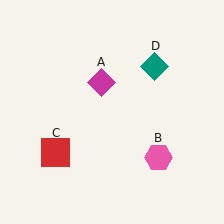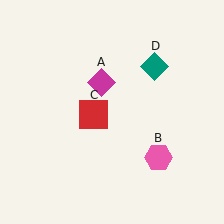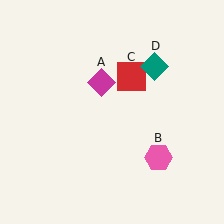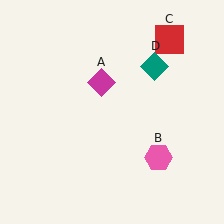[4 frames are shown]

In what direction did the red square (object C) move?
The red square (object C) moved up and to the right.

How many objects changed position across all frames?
1 object changed position: red square (object C).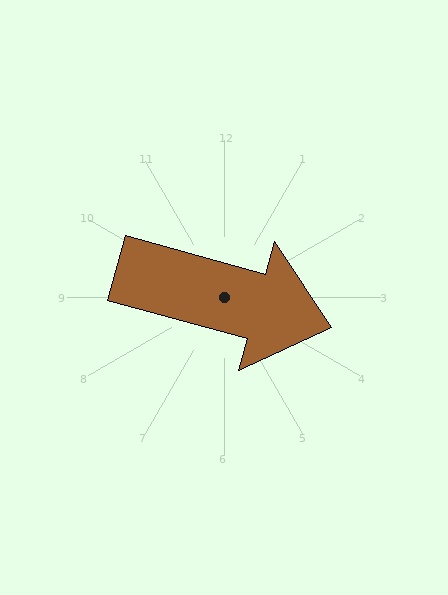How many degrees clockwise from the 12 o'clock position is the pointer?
Approximately 105 degrees.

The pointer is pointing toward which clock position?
Roughly 4 o'clock.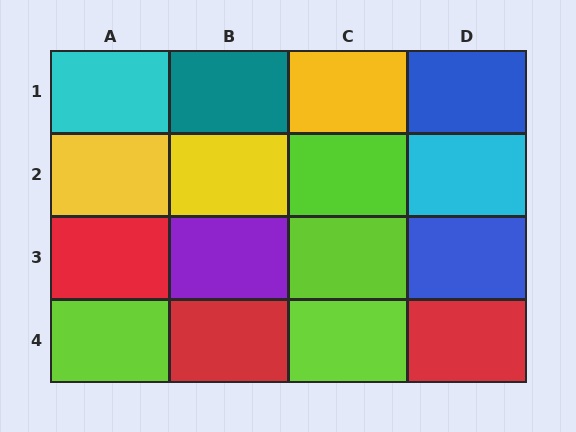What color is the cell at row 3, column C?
Lime.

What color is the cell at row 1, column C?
Yellow.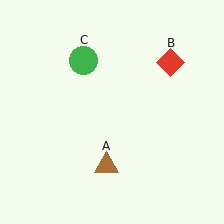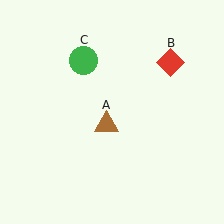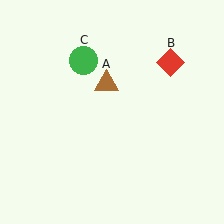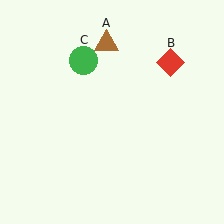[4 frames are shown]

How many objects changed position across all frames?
1 object changed position: brown triangle (object A).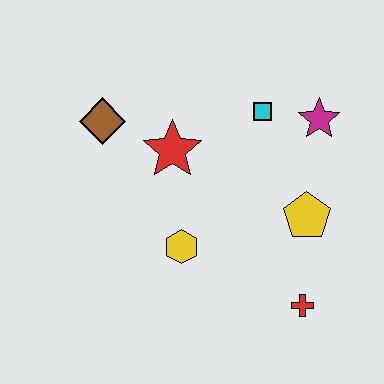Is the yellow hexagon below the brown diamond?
Yes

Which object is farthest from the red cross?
The brown diamond is farthest from the red cross.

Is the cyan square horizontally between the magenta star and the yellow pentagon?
No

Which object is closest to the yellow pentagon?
The red cross is closest to the yellow pentagon.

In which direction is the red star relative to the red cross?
The red star is above the red cross.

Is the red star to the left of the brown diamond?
No